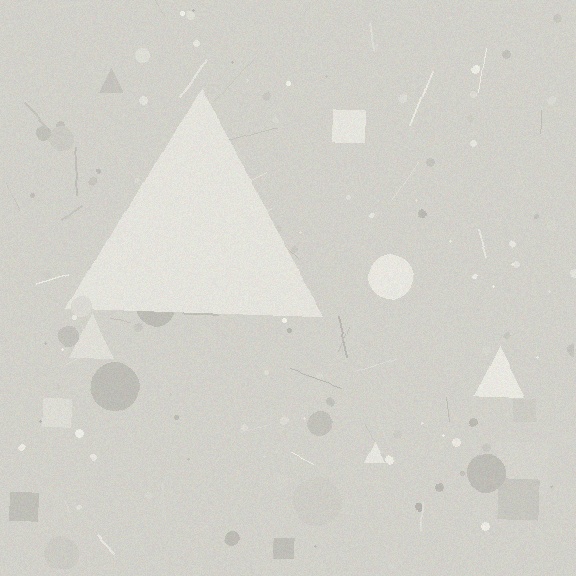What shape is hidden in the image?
A triangle is hidden in the image.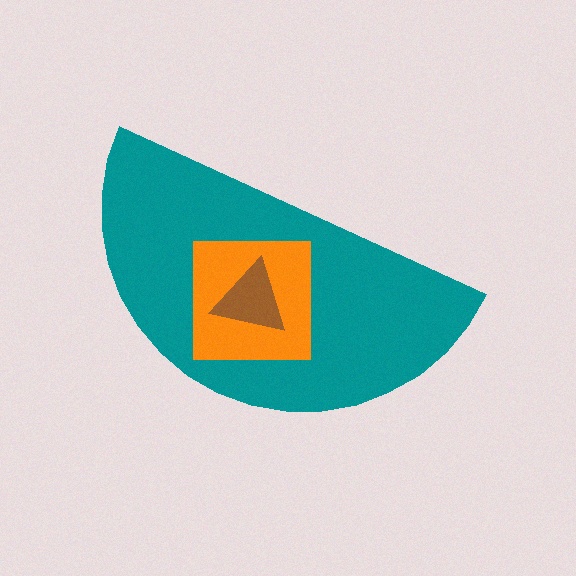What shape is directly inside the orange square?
The brown triangle.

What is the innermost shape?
The brown triangle.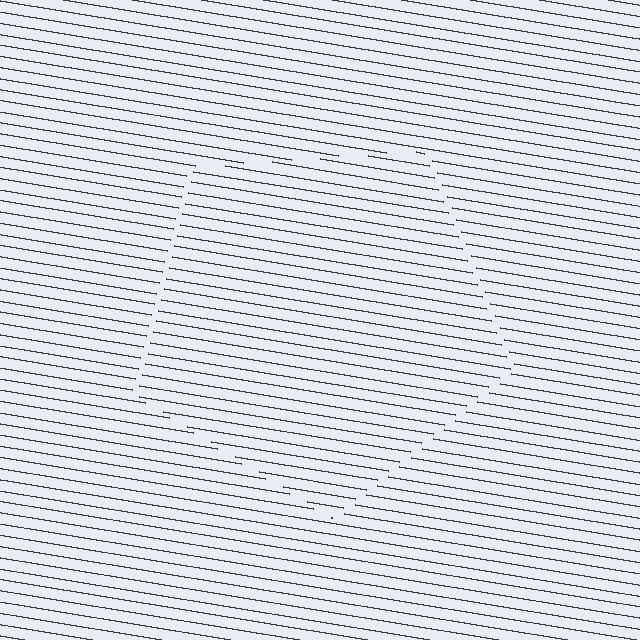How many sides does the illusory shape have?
5 sides — the line-ends trace a pentagon.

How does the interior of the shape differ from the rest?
The interior of the shape contains the same grating, shifted by half a period — the contour is defined by the phase discontinuity where line-ends from the inner and outer gratings abut.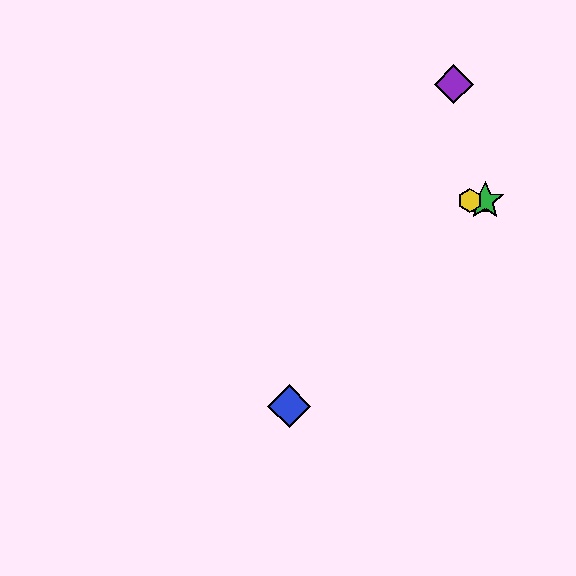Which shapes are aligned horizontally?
The red triangle, the green star, the yellow hexagon are aligned horizontally.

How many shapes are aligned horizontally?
3 shapes (the red triangle, the green star, the yellow hexagon) are aligned horizontally.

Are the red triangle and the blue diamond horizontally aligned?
No, the red triangle is at y≈201 and the blue diamond is at y≈406.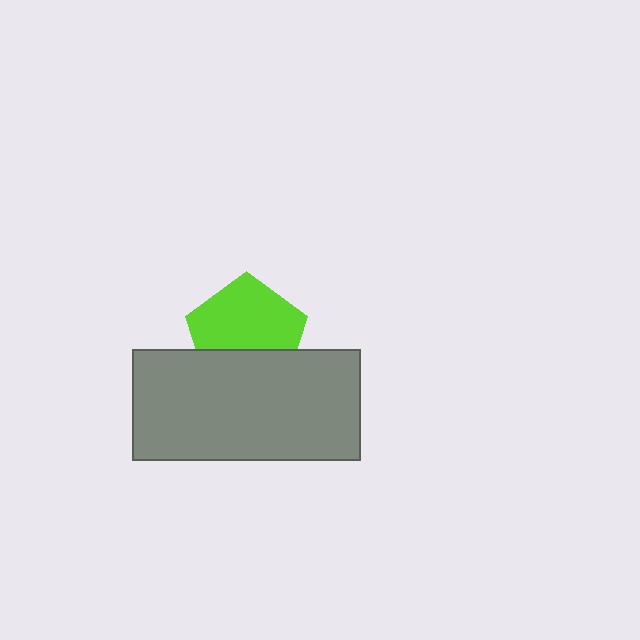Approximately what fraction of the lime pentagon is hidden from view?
Roughly 35% of the lime pentagon is hidden behind the gray rectangle.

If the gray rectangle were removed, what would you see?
You would see the complete lime pentagon.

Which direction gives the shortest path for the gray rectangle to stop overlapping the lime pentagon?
Moving down gives the shortest separation.